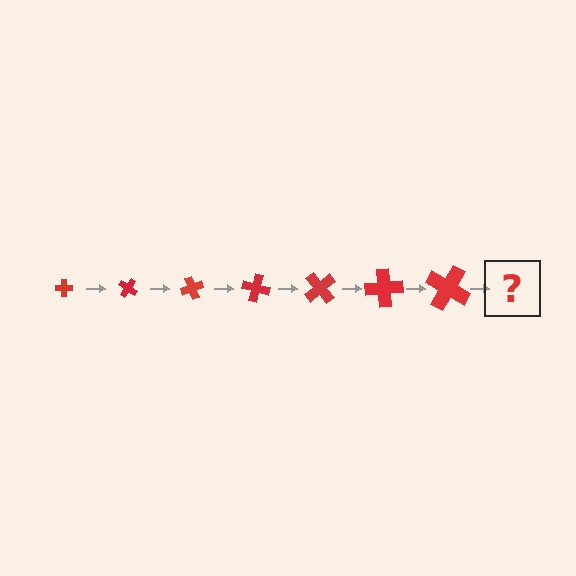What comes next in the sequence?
The next element should be a cross, larger than the previous one and rotated 245 degrees from the start.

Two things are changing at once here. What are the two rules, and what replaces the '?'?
The two rules are that the cross grows larger each step and it rotates 35 degrees each step. The '?' should be a cross, larger than the previous one and rotated 245 degrees from the start.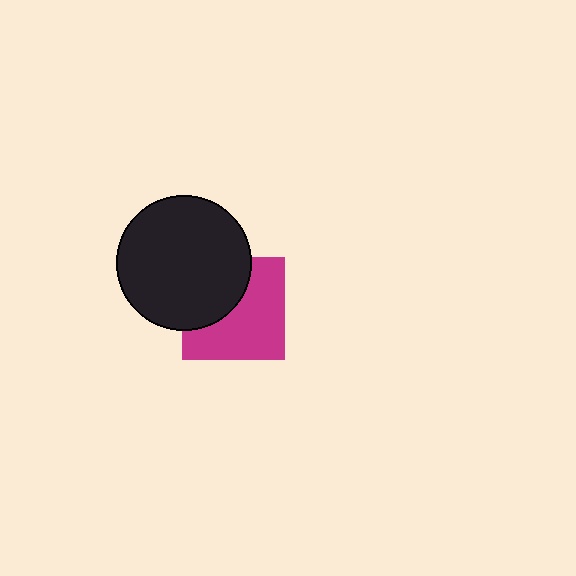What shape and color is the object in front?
The object in front is a black circle.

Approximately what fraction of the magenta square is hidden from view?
Roughly 39% of the magenta square is hidden behind the black circle.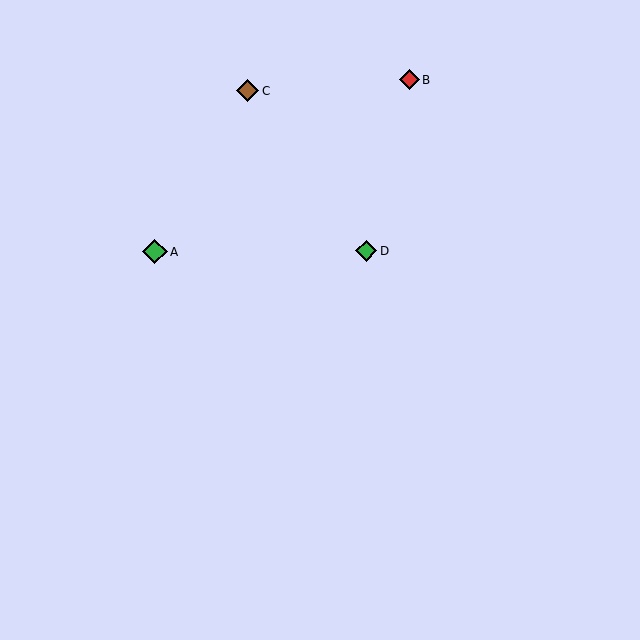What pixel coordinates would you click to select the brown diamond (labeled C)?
Click at (247, 91) to select the brown diamond C.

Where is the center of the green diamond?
The center of the green diamond is at (366, 251).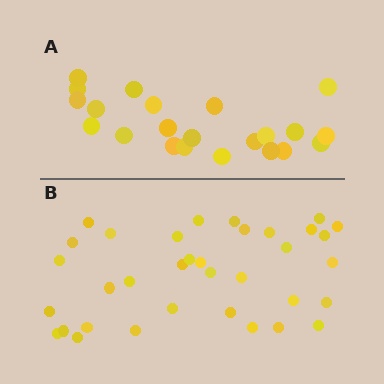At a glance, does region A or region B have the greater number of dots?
Region B (the bottom region) has more dots.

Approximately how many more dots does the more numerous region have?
Region B has approximately 15 more dots than region A.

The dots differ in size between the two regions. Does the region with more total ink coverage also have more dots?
No. Region A has more total ink coverage because its dots are larger, but region B actually contains more individual dots. Total area can be misleading — the number of items is what matters here.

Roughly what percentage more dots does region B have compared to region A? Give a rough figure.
About 60% more.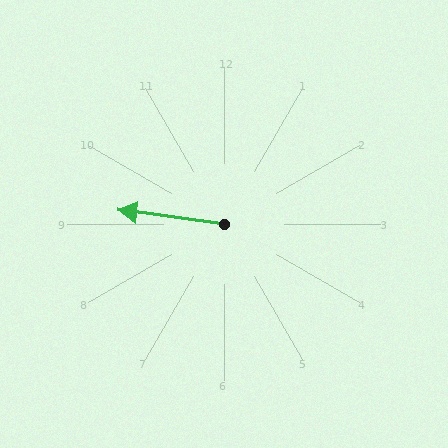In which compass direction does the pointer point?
West.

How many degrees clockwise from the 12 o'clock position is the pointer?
Approximately 278 degrees.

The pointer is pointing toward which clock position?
Roughly 9 o'clock.